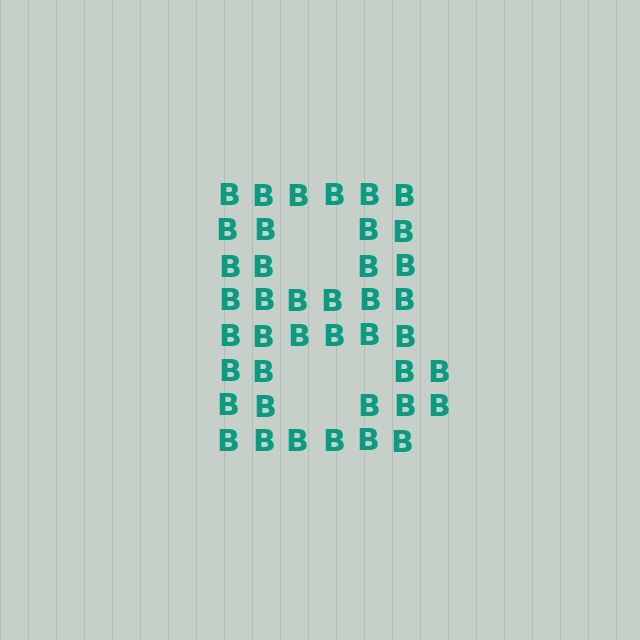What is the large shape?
The large shape is the letter B.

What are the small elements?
The small elements are letter B's.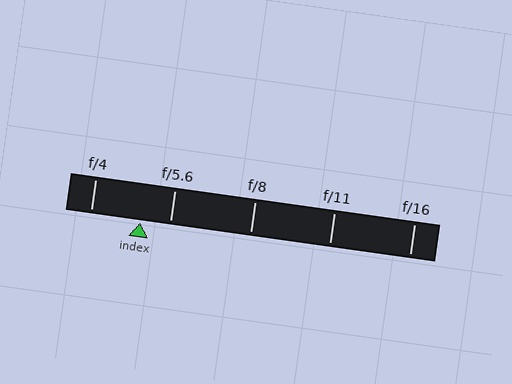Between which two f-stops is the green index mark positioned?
The index mark is between f/4 and f/5.6.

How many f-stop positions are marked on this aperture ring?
There are 5 f-stop positions marked.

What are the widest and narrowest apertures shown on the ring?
The widest aperture shown is f/4 and the narrowest is f/16.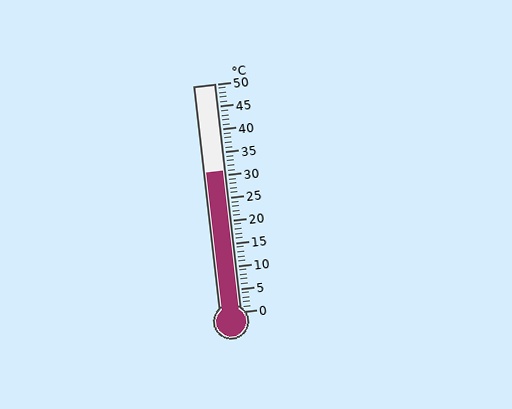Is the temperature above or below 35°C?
The temperature is below 35°C.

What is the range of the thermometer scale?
The thermometer scale ranges from 0°C to 50°C.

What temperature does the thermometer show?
The thermometer shows approximately 31°C.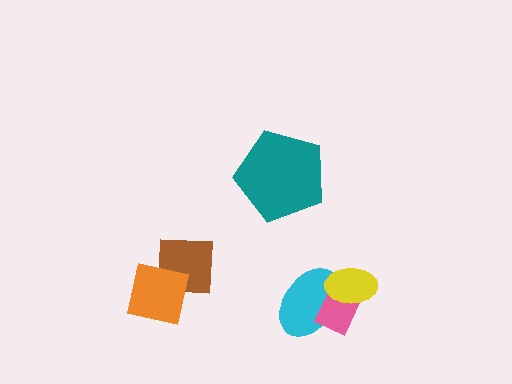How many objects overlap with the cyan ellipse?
2 objects overlap with the cyan ellipse.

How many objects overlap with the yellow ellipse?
2 objects overlap with the yellow ellipse.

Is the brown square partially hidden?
Yes, it is partially covered by another shape.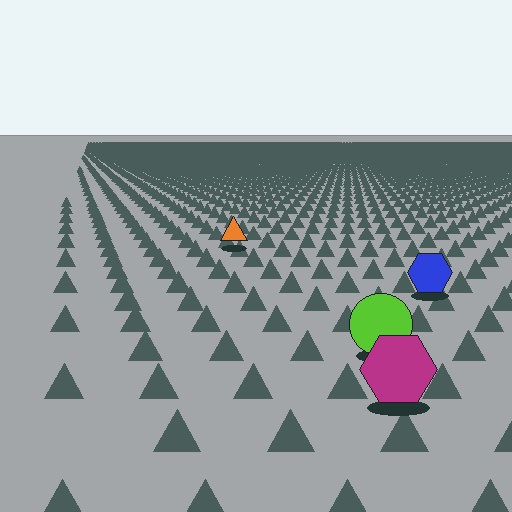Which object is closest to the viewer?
The magenta hexagon is closest. The texture marks near it are larger and more spread out.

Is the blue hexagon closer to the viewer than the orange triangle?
Yes. The blue hexagon is closer — you can tell from the texture gradient: the ground texture is coarser near it.